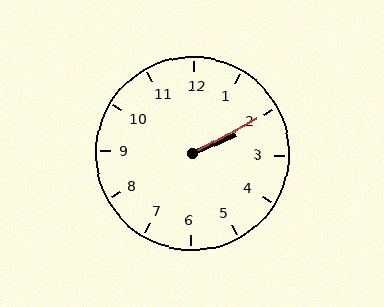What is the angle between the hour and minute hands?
Approximately 5 degrees.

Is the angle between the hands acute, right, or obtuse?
It is acute.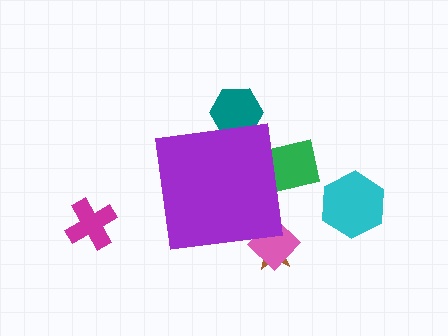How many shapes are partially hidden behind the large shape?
4 shapes are partially hidden.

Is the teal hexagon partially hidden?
Yes, the teal hexagon is partially hidden behind the purple square.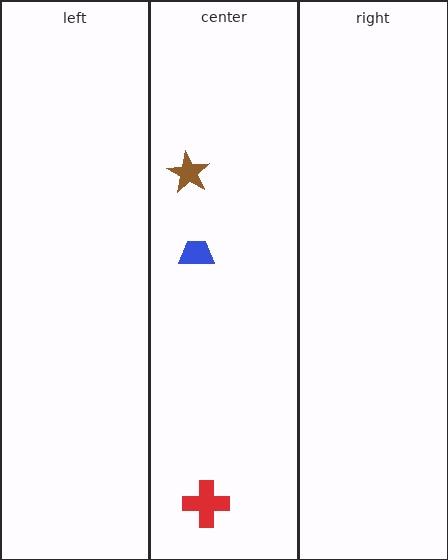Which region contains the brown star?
The center region.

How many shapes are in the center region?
3.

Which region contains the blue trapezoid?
The center region.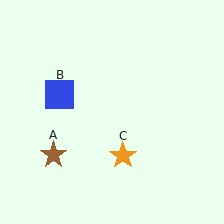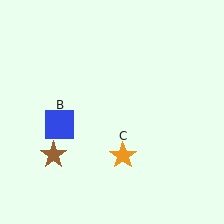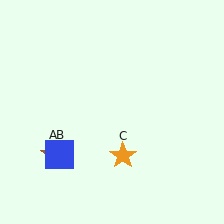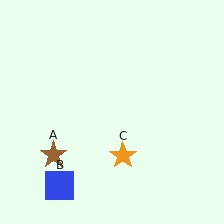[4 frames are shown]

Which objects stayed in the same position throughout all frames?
Brown star (object A) and orange star (object C) remained stationary.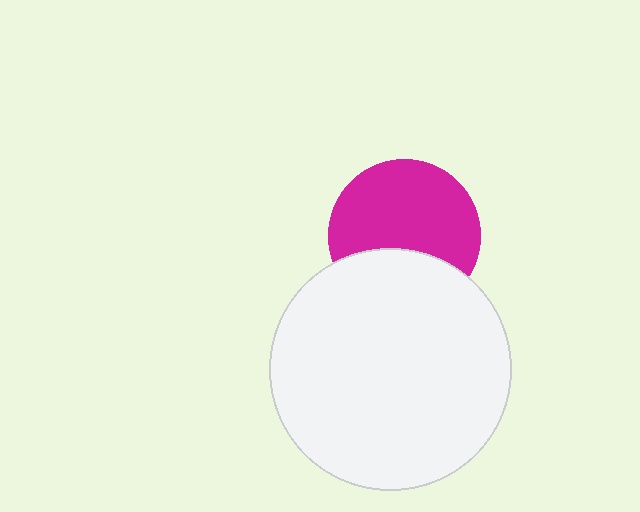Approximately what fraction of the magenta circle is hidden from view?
Roughly 34% of the magenta circle is hidden behind the white circle.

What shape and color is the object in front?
The object in front is a white circle.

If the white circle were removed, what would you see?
You would see the complete magenta circle.